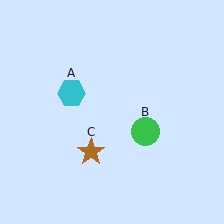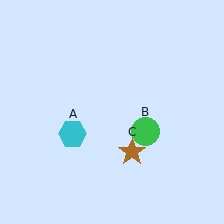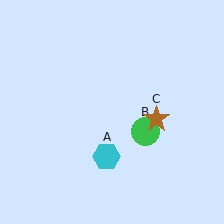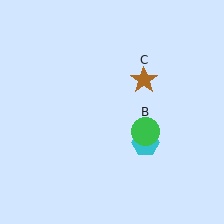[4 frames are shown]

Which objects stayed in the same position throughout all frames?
Green circle (object B) remained stationary.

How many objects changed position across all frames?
2 objects changed position: cyan hexagon (object A), brown star (object C).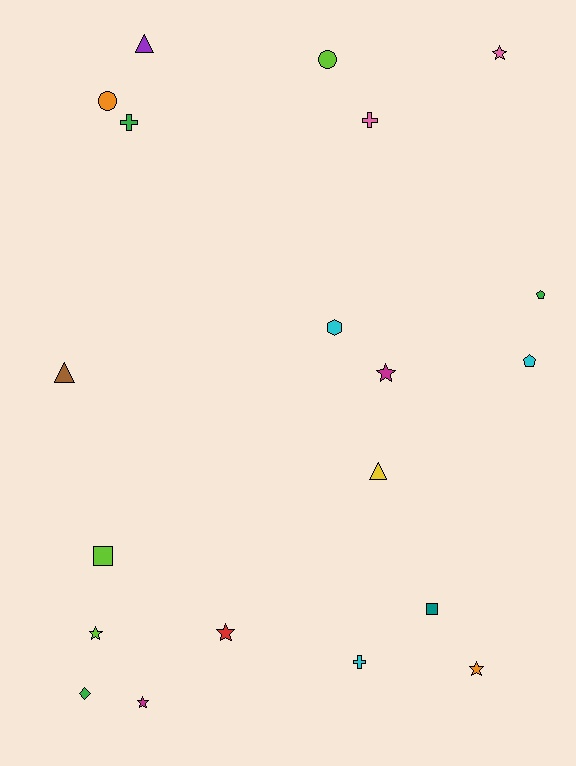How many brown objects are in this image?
There is 1 brown object.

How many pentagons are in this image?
There are 2 pentagons.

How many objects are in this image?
There are 20 objects.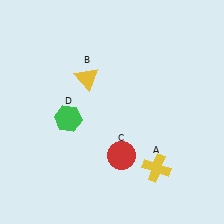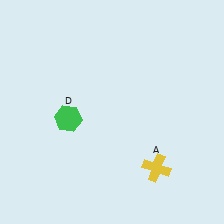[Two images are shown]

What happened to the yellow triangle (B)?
The yellow triangle (B) was removed in Image 2. It was in the top-left area of Image 1.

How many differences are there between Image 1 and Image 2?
There are 2 differences between the two images.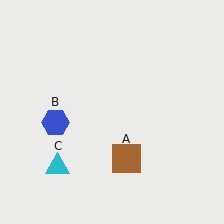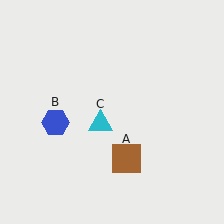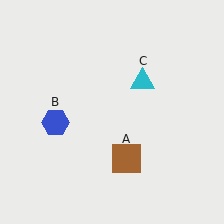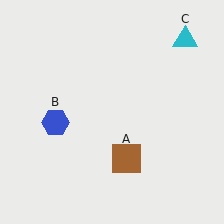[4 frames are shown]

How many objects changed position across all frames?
1 object changed position: cyan triangle (object C).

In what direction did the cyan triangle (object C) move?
The cyan triangle (object C) moved up and to the right.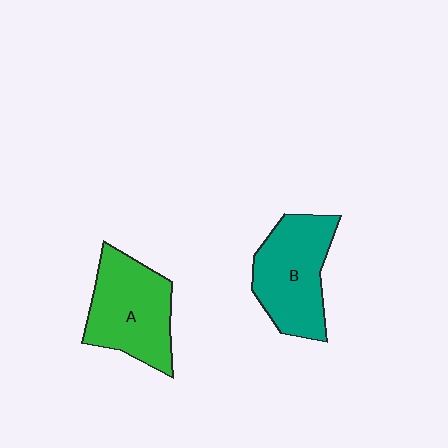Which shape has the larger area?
Shape A (green).